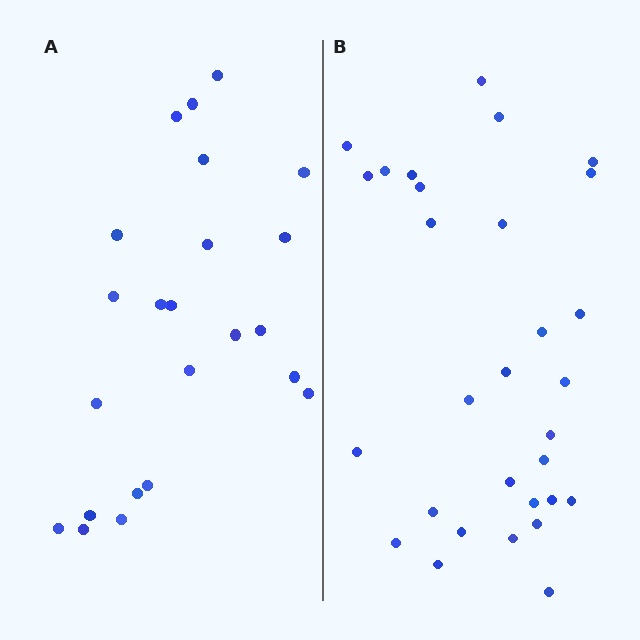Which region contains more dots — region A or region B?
Region B (the right region) has more dots.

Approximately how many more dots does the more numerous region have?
Region B has roughly 8 or so more dots than region A.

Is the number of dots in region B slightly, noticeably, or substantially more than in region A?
Region B has noticeably more, but not dramatically so. The ratio is roughly 1.3 to 1.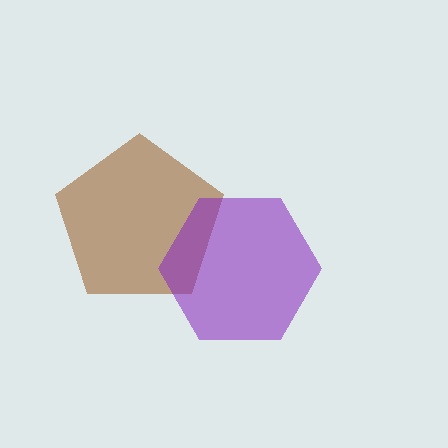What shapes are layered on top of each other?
The layered shapes are: a brown pentagon, a purple hexagon.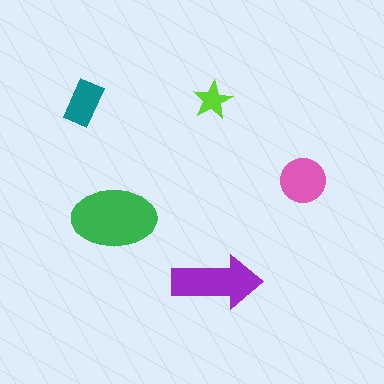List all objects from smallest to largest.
The lime star, the teal rectangle, the pink circle, the purple arrow, the green ellipse.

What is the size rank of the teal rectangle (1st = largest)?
4th.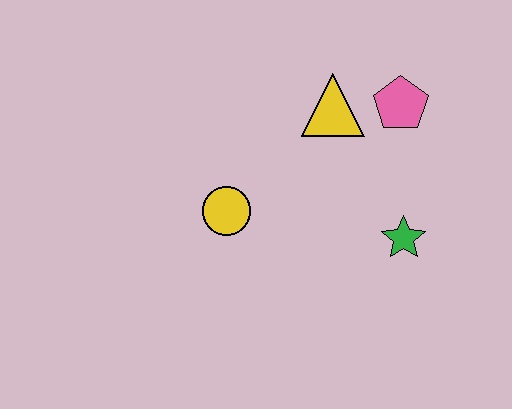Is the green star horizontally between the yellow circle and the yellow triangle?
No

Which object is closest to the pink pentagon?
The yellow triangle is closest to the pink pentagon.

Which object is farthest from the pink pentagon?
The yellow circle is farthest from the pink pentagon.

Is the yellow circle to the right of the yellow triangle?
No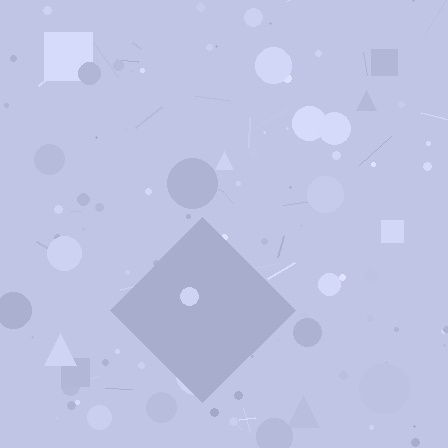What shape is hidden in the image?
A diamond is hidden in the image.